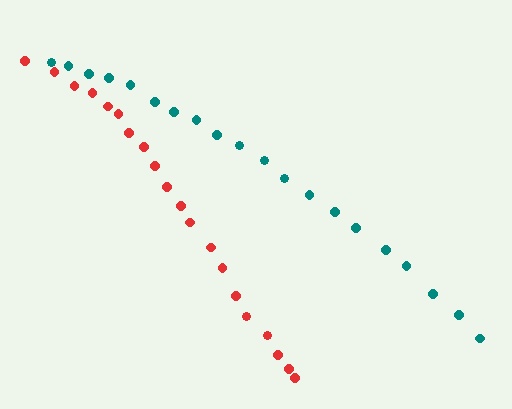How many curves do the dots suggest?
There are 2 distinct paths.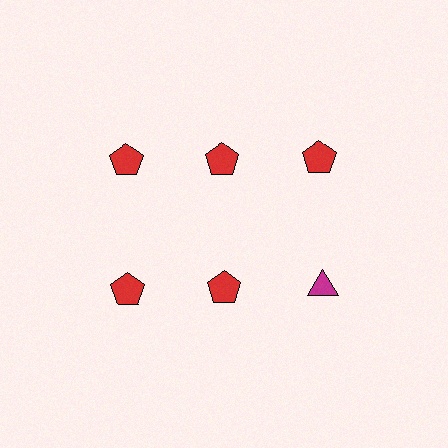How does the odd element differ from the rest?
It differs in both color (magenta instead of red) and shape (triangle instead of pentagon).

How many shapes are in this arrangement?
There are 6 shapes arranged in a grid pattern.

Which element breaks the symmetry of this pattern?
The magenta triangle in the second row, center column breaks the symmetry. All other shapes are red pentagons.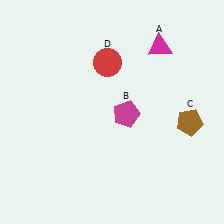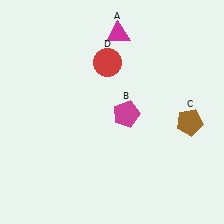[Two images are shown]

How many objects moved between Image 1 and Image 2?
1 object moved between the two images.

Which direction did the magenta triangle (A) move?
The magenta triangle (A) moved left.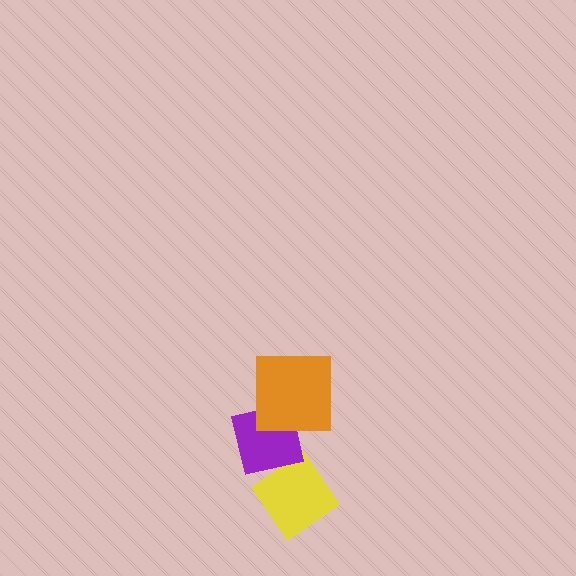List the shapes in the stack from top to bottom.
From top to bottom: the orange square, the purple square, the yellow diamond.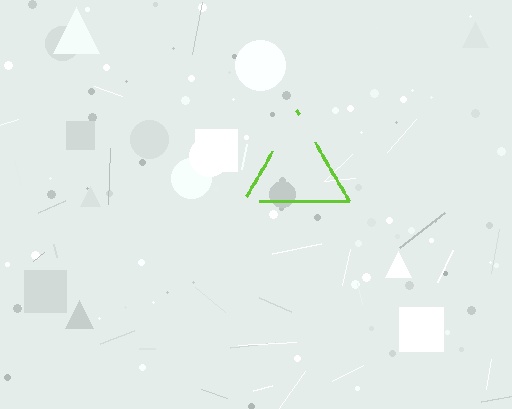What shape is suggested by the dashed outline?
The dashed outline suggests a triangle.